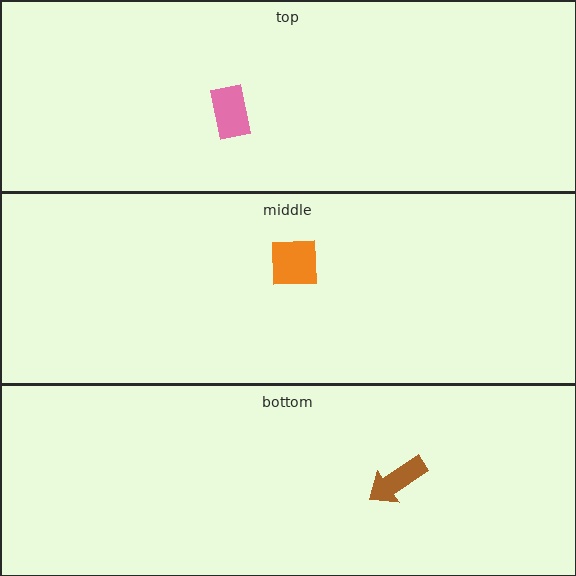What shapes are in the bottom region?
The brown arrow.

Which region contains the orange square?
The middle region.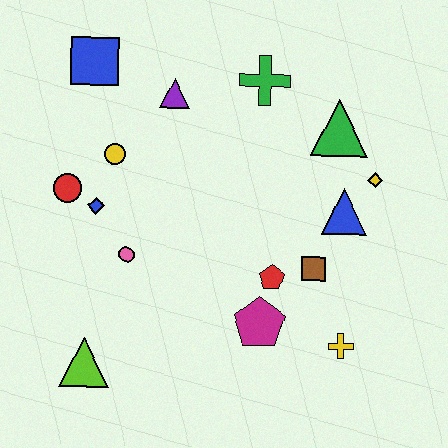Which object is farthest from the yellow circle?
The yellow cross is farthest from the yellow circle.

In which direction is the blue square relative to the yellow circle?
The blue square is above the yellow circle.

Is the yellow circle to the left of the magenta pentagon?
Yes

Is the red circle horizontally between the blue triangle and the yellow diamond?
No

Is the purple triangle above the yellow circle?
Yes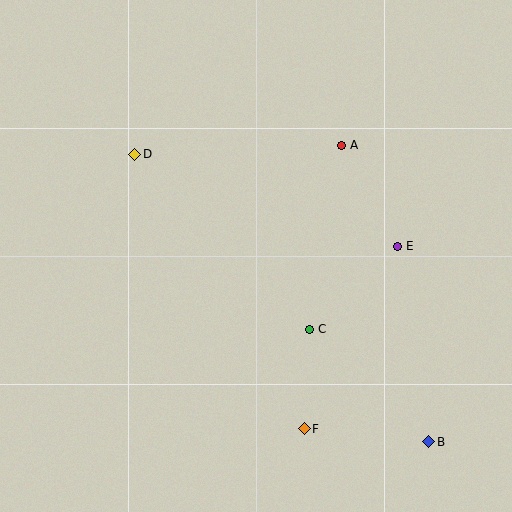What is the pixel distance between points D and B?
The distance between D and B is 411 pixels.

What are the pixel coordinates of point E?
Point E is at (398, 246).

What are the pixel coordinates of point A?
Point A is at (342, 145).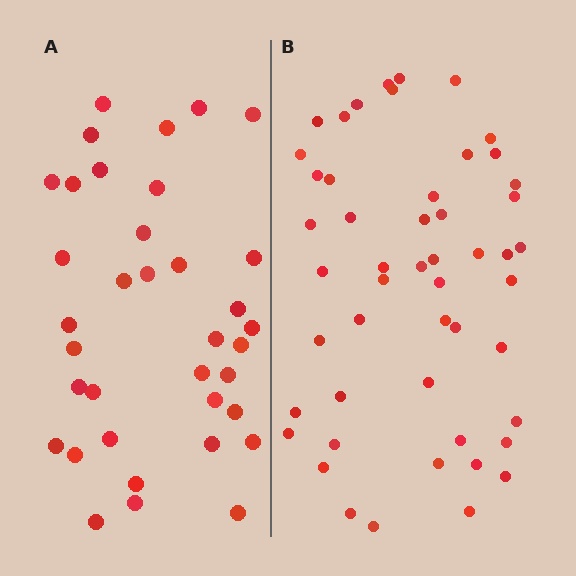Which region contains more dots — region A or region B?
Region B (the right region) has more dots.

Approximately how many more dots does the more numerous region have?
Region B has approximately 15 more dots than region A.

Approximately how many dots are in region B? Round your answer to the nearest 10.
About 50 dots.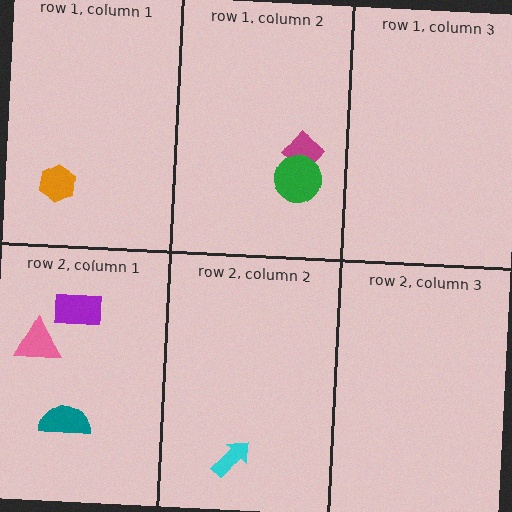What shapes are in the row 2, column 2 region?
The cyan arrow.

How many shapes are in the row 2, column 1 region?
3.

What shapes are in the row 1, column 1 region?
The orange hexagon.